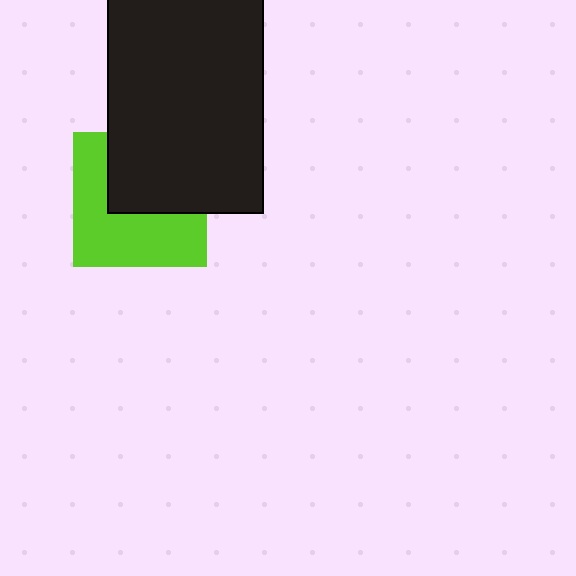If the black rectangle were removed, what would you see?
You would see the complete lime square.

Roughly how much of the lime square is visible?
About half of it is visible (roughly 55%).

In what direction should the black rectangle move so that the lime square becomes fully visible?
The black rectangle should move up. That is the shortest direction to clear the overlap and leave the lime square fully visible.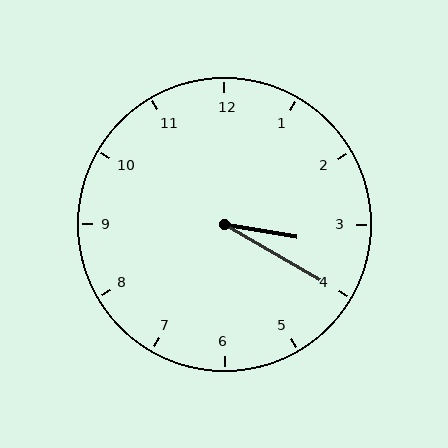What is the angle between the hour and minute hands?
Approximately 20 degrees.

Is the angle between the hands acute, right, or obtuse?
It is acute.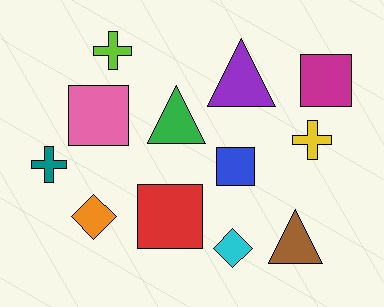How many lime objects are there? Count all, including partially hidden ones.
There is 1 lime object.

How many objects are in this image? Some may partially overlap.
There are 12 objects.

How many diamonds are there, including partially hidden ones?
There are 2 diamonds.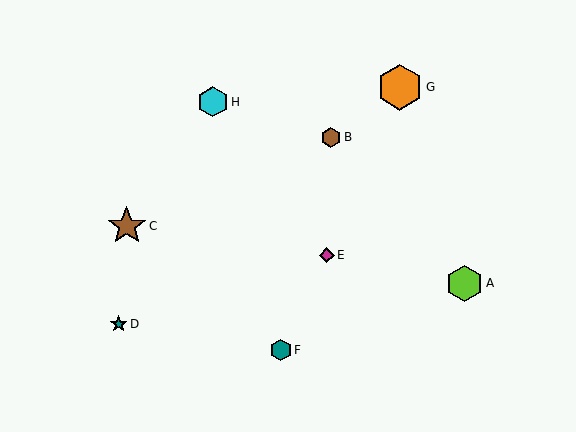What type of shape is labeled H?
Shape H is a cyan hexagon.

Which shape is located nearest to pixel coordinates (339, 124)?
The brown hexagon (labeled B) at (331, 137) is nearest to that location.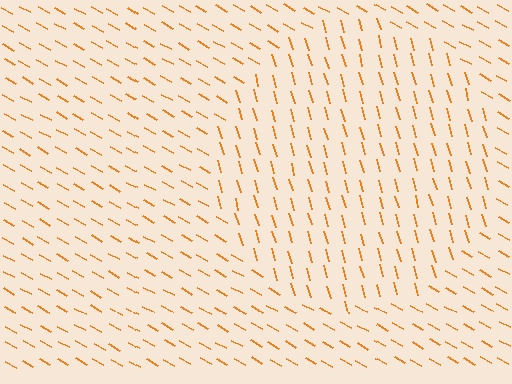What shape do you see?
I see a circle.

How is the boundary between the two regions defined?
The boundary is defined purely by a change in line orientation (approximately 45 degrees difference). All lines are the same color and thickness.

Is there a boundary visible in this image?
Yes, there is a texture boundary formed by a change in line orientation.